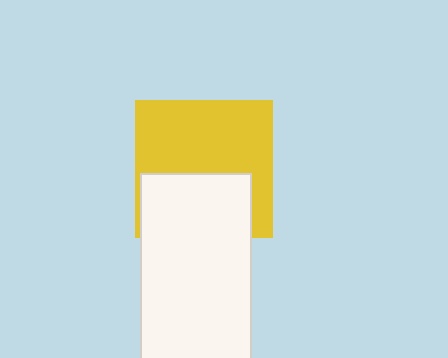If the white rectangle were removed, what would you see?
You would see the complete yellow square.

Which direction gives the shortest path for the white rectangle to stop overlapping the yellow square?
Moving down gives the shortest separation.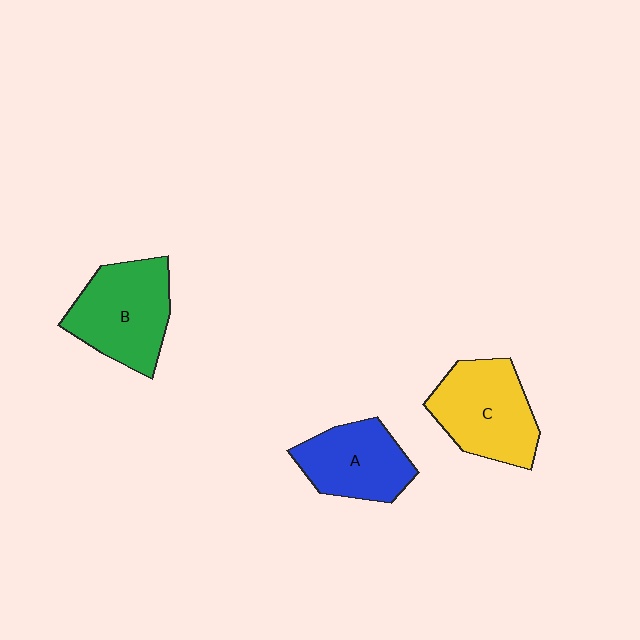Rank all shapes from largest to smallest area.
From largest to smallest: B (green), C (yellow), A (blue).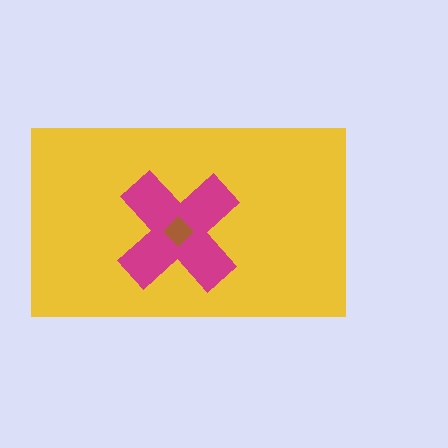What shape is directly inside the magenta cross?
The brown diamond.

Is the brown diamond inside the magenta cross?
Yes.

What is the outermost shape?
The yellow rectangle.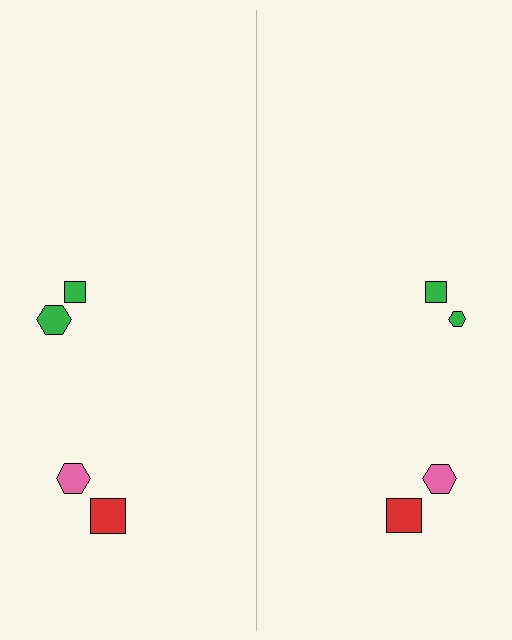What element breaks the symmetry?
The green hexagon on the right side has a different size than its mirror counterpart.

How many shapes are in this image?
There are 8 shapes in this image.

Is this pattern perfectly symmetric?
No, the pattern is not perfectly symmetric. The green hexagon on the right side has a different size than its mirror counterpart.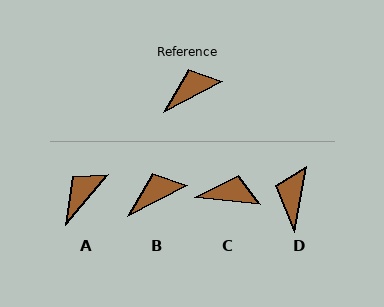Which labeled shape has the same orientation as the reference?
B.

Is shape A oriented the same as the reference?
No, it is off by about 22 degrees.